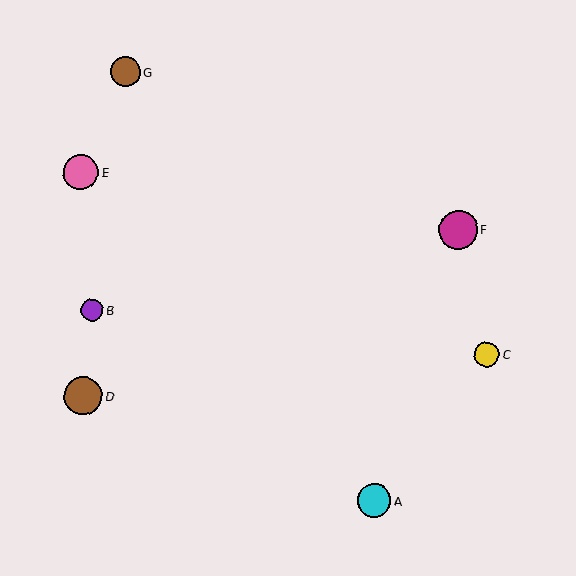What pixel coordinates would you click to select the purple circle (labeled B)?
Click at (92, 310) to select the purple circle B.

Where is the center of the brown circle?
The center of the brown circle is at (83, 396).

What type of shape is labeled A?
Shape A is a cyan circle.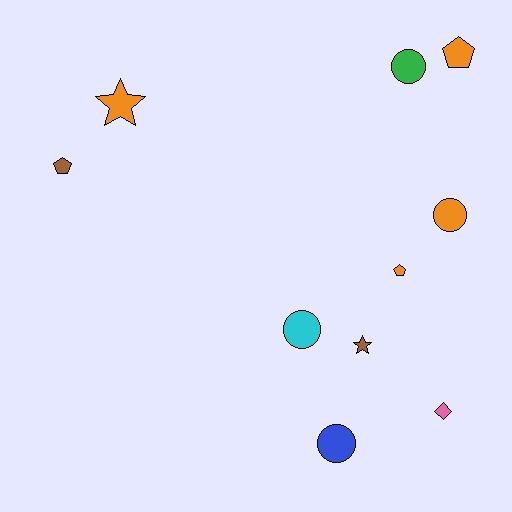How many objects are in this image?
There are 10 objects.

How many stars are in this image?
There are 2 stars.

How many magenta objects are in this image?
There are no magenta objects.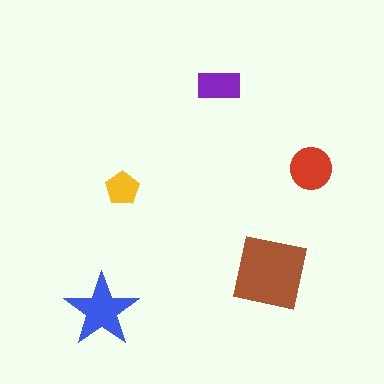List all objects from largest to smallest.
The brown square, the blue star, the red circle, the purple rectangle, the yellow pentagon.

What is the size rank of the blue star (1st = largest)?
2nd.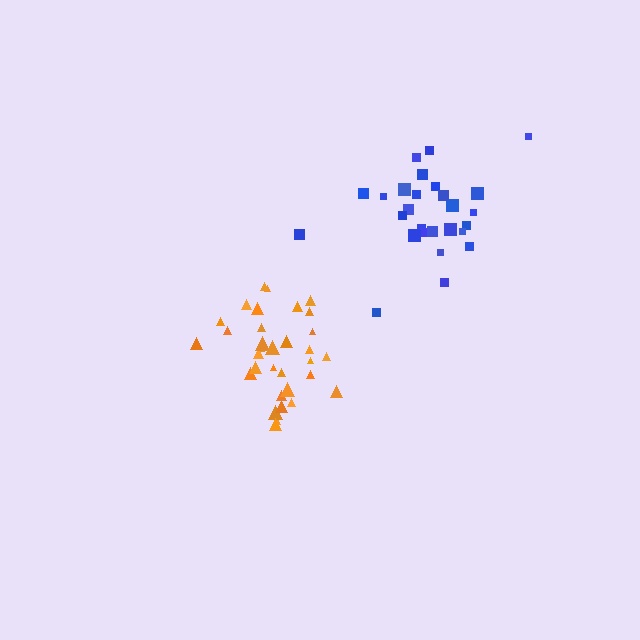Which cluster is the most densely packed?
Orange.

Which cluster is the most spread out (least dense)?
Blue.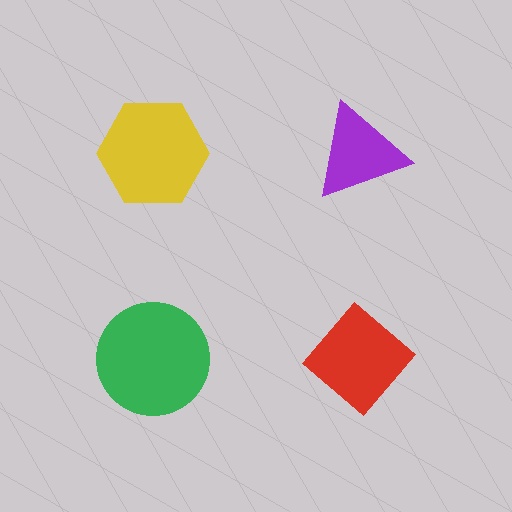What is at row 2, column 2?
A red diamond.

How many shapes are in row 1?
2 shapes.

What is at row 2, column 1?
A green circle.